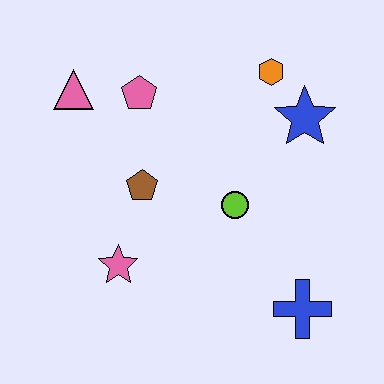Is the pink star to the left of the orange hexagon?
Yes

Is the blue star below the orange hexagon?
Yes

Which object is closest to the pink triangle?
The pink pentagon is closest to the pink triangle.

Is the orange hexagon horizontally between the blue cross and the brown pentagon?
Yes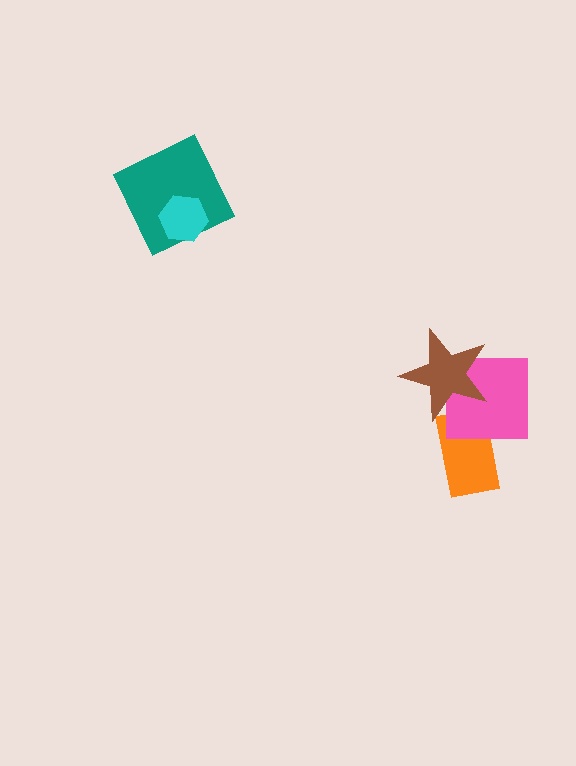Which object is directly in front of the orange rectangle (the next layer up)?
The pink square is directly in front of the orange rectangle.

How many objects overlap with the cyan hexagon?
1 object overlaps with the cyan hexagon.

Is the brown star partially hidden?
No, no other shape covers it.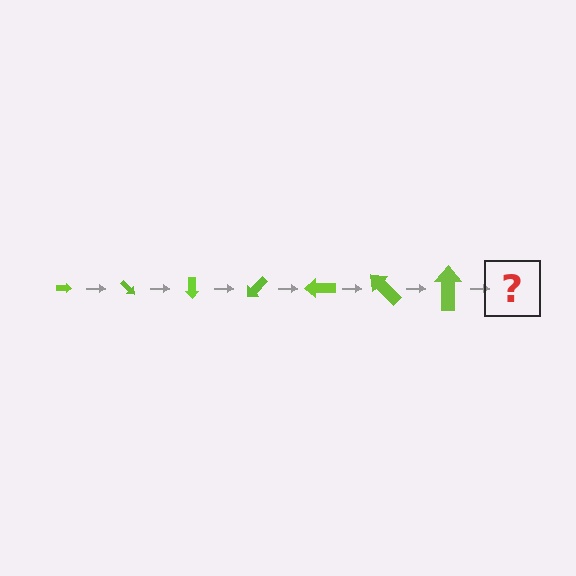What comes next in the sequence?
The next element should be an arrow, larger than the previous one and rotated 315 degrees from the start.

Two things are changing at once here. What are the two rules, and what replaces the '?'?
The two rules are that the arrow grows larger each step and it rotates 45 degrees each step. The '?' should be an arrow, larger than the previous one and rotated 315 degrees from the start.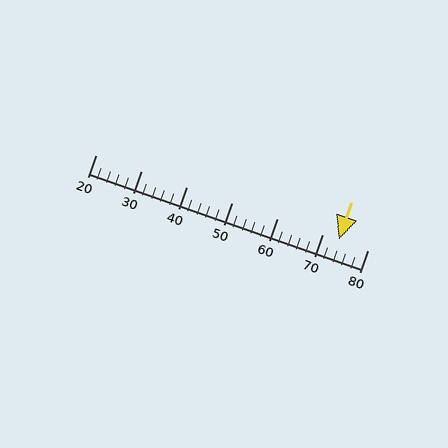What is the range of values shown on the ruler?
The ruler shows values from 20 to 80.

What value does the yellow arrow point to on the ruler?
The yellow arrow points to approximately 74.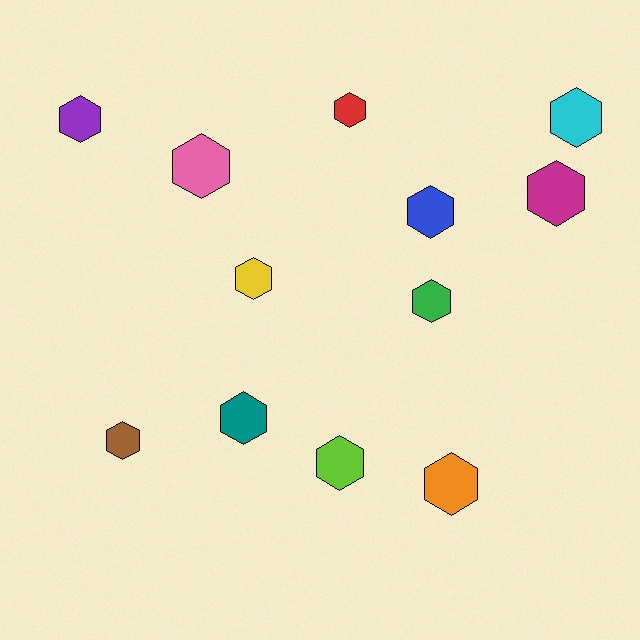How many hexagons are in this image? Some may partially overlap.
There are 12 hexagons.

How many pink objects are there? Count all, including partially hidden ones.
There is 1 pink object.